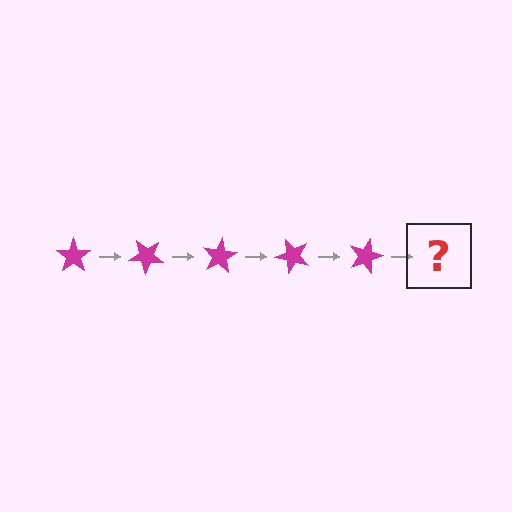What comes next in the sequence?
The next element should be a magenta star rotated 200 degrees.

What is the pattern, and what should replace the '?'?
The pattern is that the star rotates 40 degrees each step. The '?' should be a magenta star rotated 200 degrees.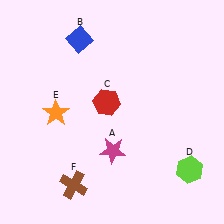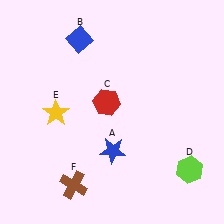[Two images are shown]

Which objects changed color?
A changed from magenta to blue. E changed from orange to yellow.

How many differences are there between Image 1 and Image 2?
There are 2 differences between the two images.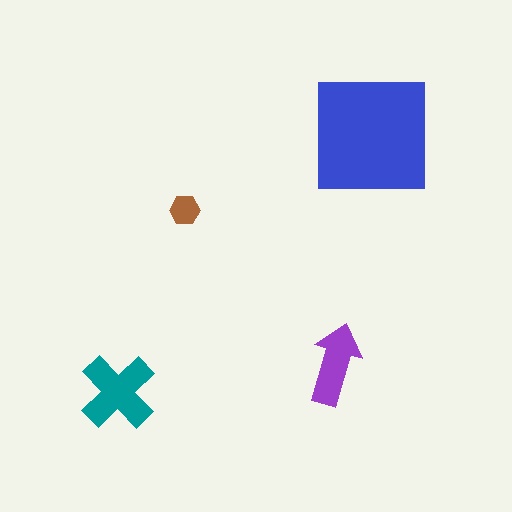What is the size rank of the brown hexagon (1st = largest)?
4th.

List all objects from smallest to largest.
The brown hexagon, the purple arrow, the teal cross, the blue square.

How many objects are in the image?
There are 4 objects in the image.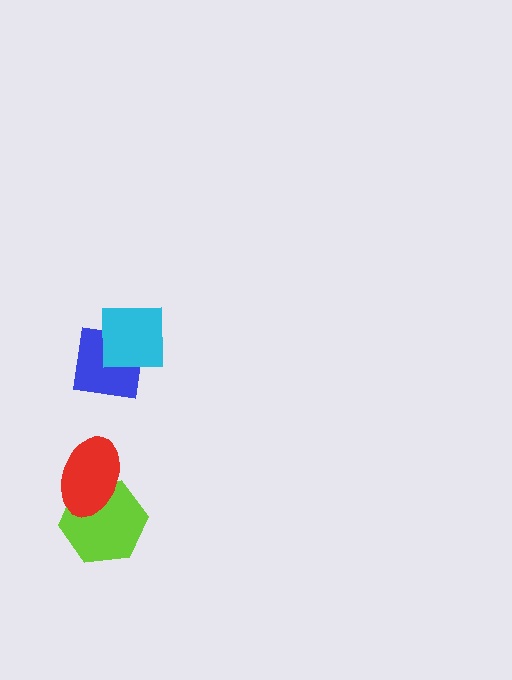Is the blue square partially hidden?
Yes, it is partially covered by another shape.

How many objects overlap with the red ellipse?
1 object overlaps with the red ellipse.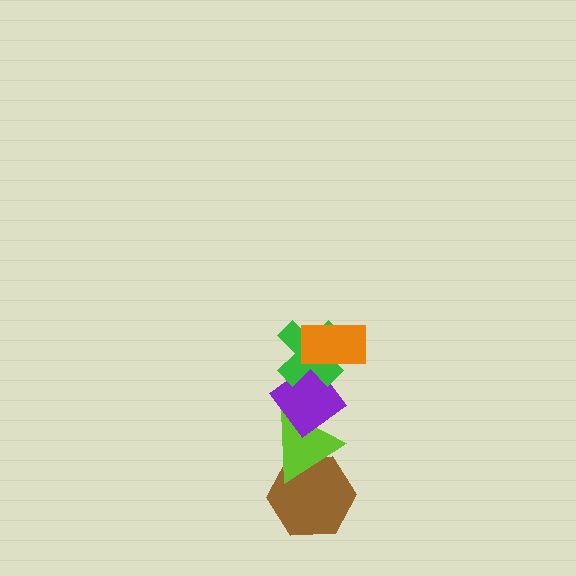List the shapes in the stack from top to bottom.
From top to bottom: the orange rectangle, the green cross, the purple diamond, the lime triangle, the brown hexagon.